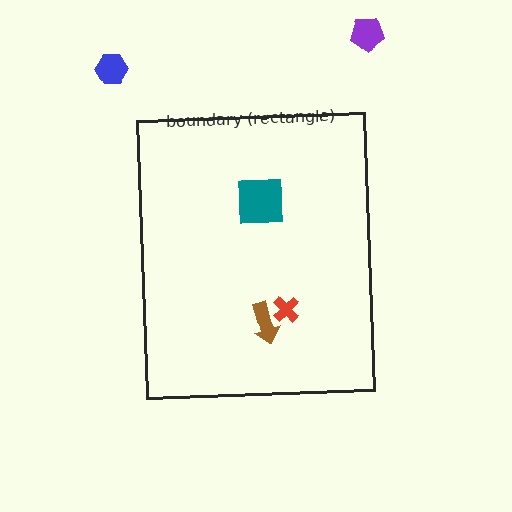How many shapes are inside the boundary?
3 inside, 2 outside.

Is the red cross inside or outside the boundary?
Inside.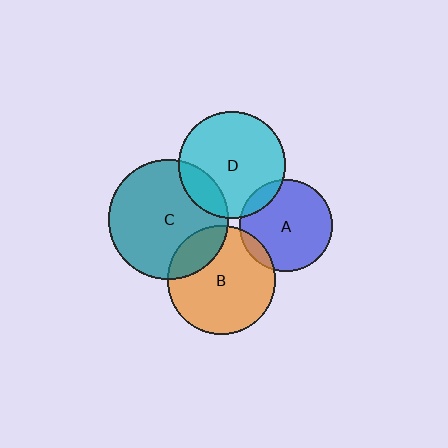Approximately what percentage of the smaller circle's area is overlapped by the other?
Approximately 10%.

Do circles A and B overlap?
Yes.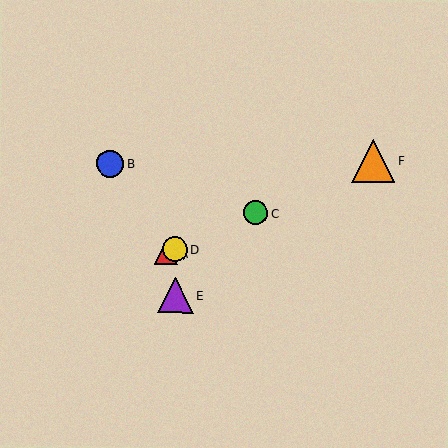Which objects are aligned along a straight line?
Objects A, C, D, F are aligned along a straight line.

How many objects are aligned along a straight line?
4 objects (A, C, D, F) are aligned along a straight line.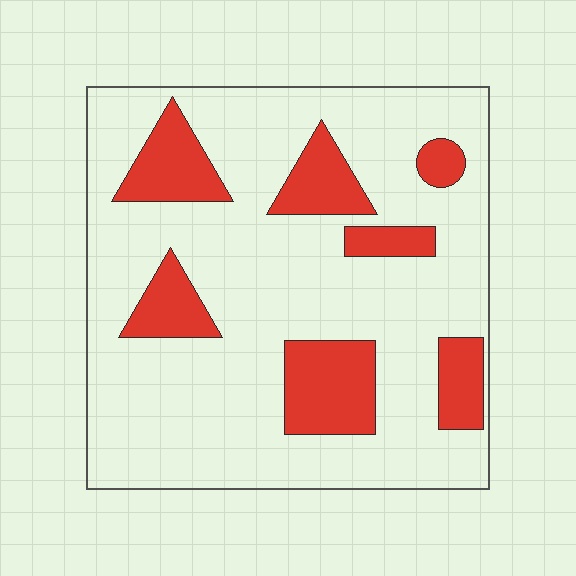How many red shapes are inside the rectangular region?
7.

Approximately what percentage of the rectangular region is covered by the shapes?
Approximately 20%.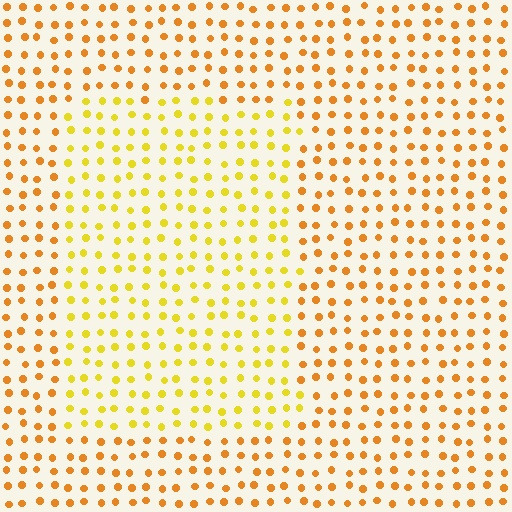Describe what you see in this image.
The image is filled with small orange elements in a uniform arrangement. A rectangle-shaped region is visible where the elements are tinted to a slightly different hue, forming a subtle color boundary.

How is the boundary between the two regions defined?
The boundary is defined purely by a slight shift in hue (about 26 degrees). Spacing, size, and orientation are identical on both sides.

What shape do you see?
I see a rectangle.